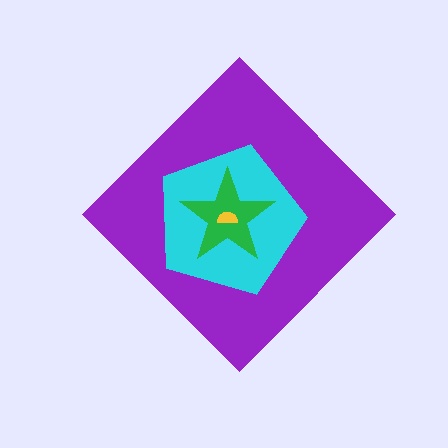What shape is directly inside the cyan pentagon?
The green star.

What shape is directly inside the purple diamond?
The cyan pentagon.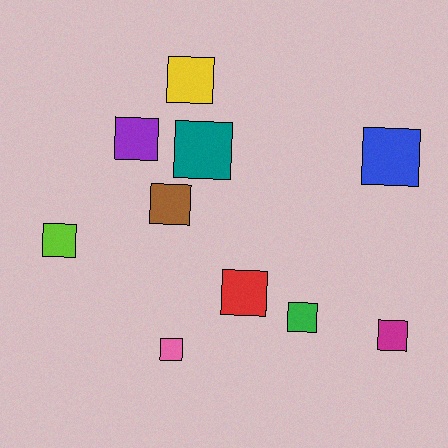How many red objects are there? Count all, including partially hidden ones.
There is 1 red object.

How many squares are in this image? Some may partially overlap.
There are 10 squares.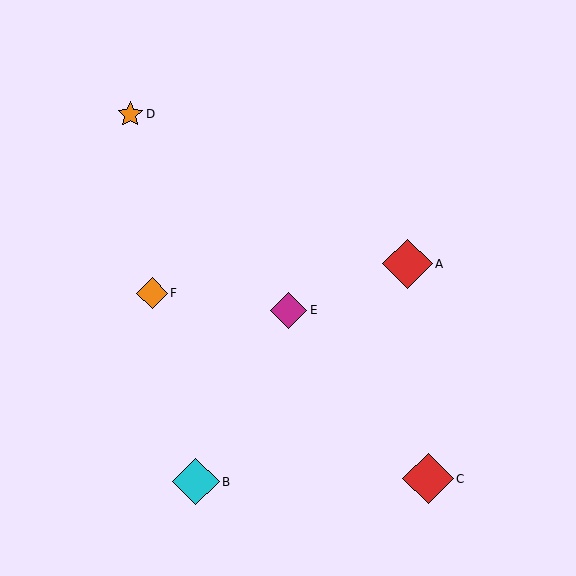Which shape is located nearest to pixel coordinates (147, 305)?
The orange diamond (labeled F) at (152, 293) is nearest to that location.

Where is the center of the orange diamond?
The center of the orange diamond is at (152, 293).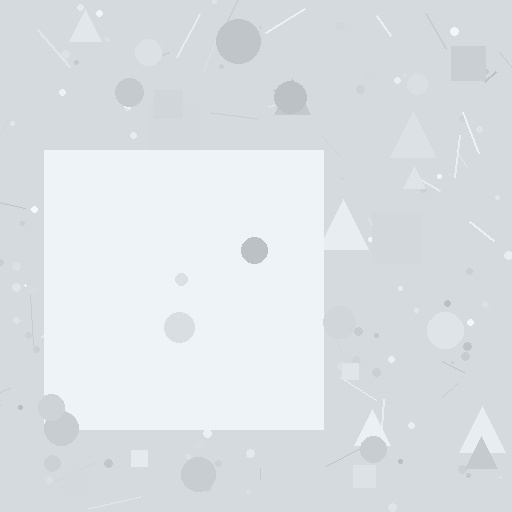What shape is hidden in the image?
A square is hidden in the image.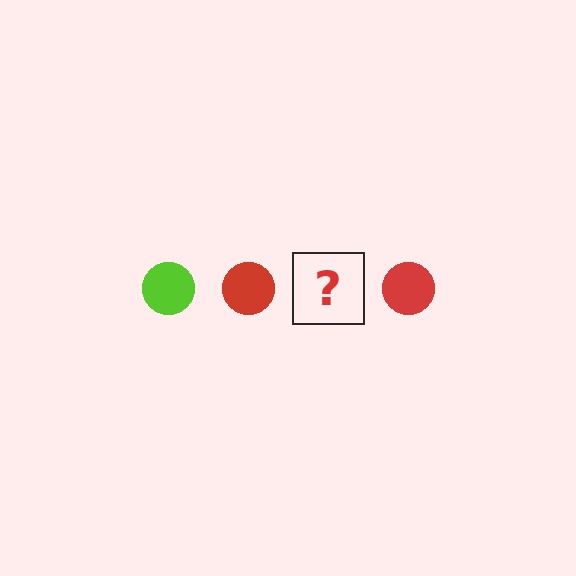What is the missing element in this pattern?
The missing element is a lime circle.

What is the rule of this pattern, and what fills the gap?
The rule is that the pattern cycles through lime, red circles. The gap should be filled with a lime circle.